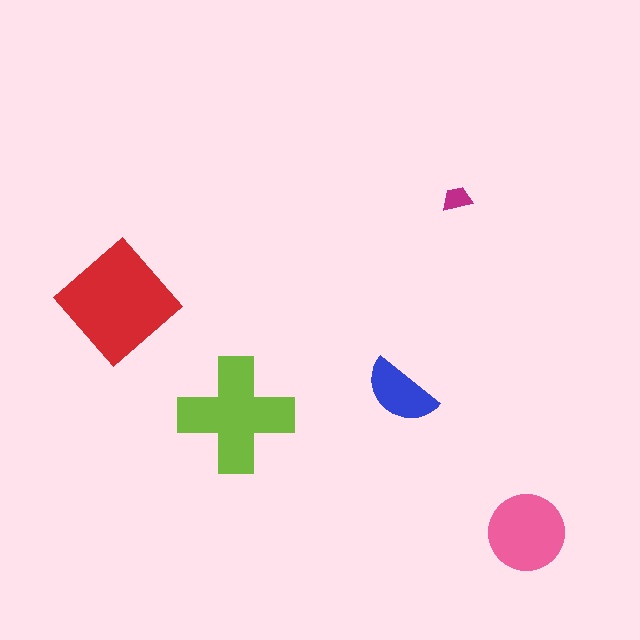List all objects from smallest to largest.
The magenta trapezoid, the blue semicircle, the pink circle, the lime cross, the red diamond.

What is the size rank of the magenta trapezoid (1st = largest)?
5th.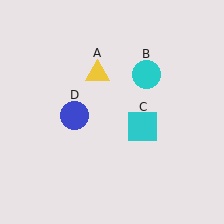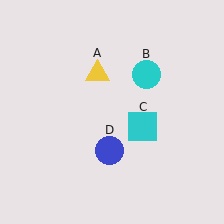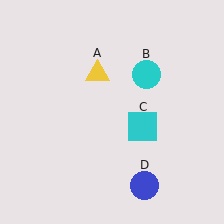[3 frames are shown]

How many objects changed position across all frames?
1 object changed position: blue circle (object D).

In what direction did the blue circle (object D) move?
The blue circle (object D) moved down and to the right.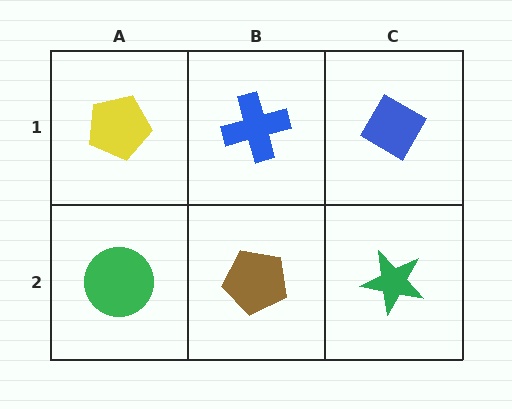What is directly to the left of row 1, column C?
A blue cross.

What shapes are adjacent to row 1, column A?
A green circle (row 2, column A), a blue cross (row 1, column B).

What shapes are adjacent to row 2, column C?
A blue diamond (row 1, column C), a brown pentagon (row 2, column B).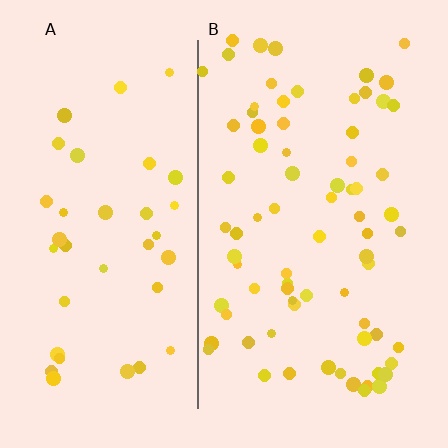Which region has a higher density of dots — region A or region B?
B (the right).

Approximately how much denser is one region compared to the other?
Approximately 1.9× — region B over region A.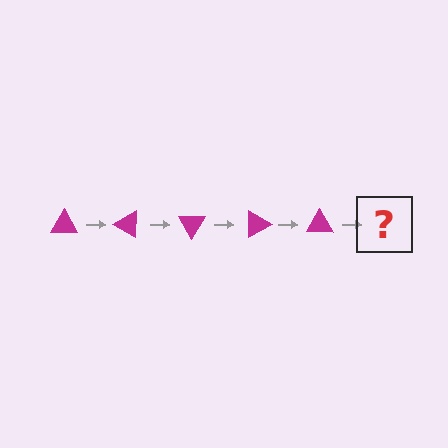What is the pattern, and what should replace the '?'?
The pattern is that the triangle rotates 30 degrees each step. The '?' should be a magenta triangle rotated 150 degrees.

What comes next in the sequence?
The next element should be a magenta triangle rotated 150 degrees.